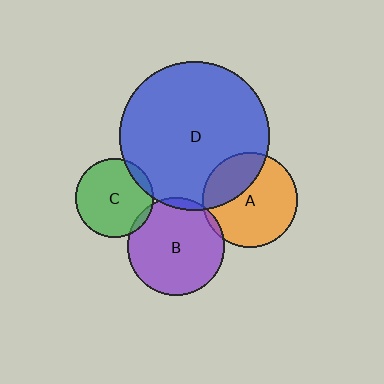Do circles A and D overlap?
Yes.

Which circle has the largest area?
Circle D (blue).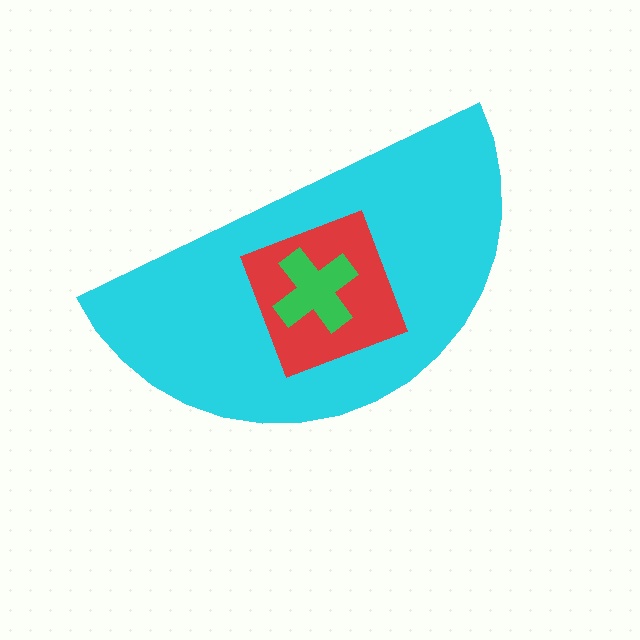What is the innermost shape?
The green cross.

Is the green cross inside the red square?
Yes.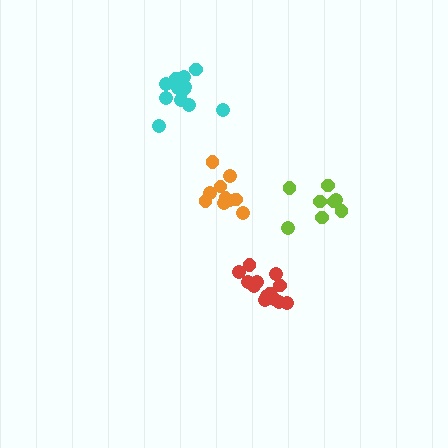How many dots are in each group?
Group 1: 10 dots, Group 2: 13 dots, Group 3: 12 dots, Group 4: 9 dots (44 total).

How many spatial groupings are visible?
There are 4 spatial groupings.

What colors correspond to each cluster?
The clusters are colored: orange, red, cyan, lime.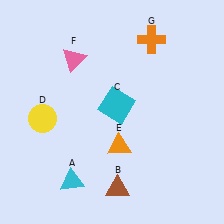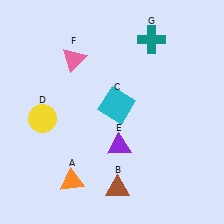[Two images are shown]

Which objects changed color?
A changed from cyan to orange. E changed from orange to purple. G changed from orange to teal.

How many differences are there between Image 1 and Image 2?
There are 3 differences between the two images.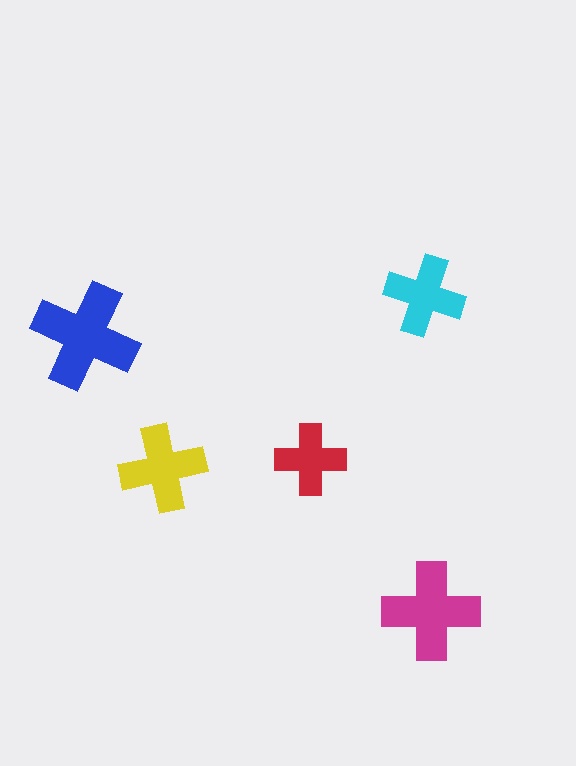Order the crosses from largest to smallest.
the blue one, the magenta one, the yellow one, the cyan one, the red one.